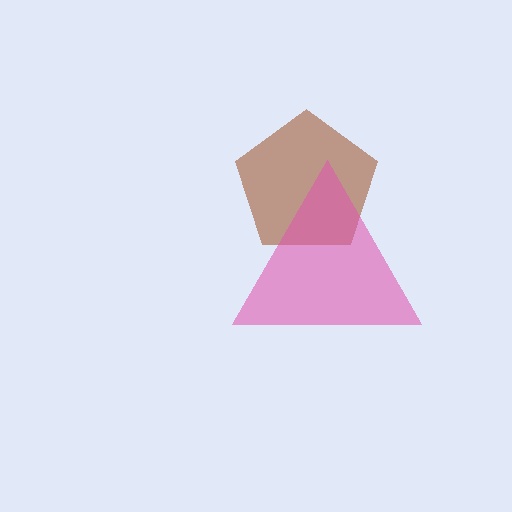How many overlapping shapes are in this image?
There are 2 overlapping shapes in the image.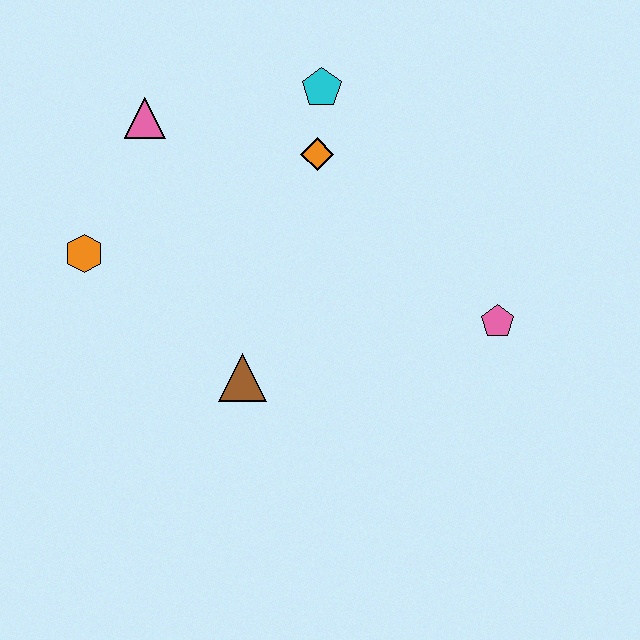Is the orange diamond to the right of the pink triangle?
Yes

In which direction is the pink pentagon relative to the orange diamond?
The pink pentagon is to the right of the orange diamond.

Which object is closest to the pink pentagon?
The orange diamond is closest to the pink pentagon.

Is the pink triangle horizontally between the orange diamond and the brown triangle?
No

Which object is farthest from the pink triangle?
The pink pentagon is farthest from the pink triangle.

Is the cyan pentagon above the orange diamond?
Yes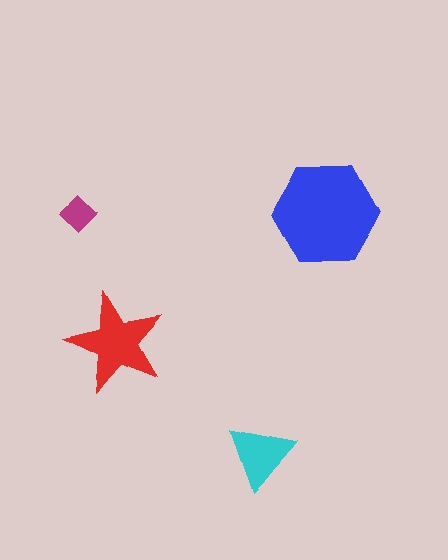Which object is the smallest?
The magenta diamond.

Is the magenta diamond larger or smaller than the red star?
Smaller.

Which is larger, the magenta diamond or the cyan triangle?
The cyan triangle.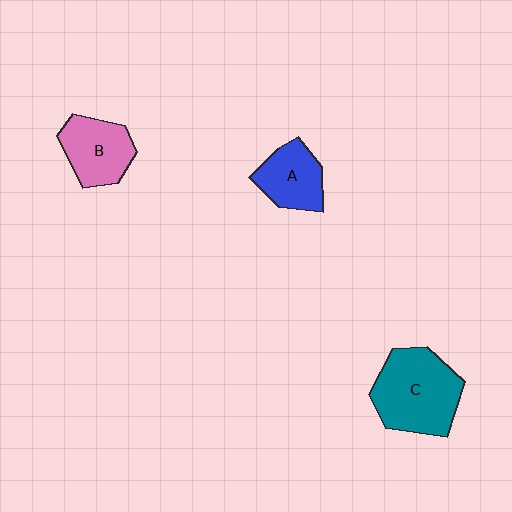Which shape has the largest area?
Shape C (teal).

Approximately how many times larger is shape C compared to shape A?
Approximately 1.7 times.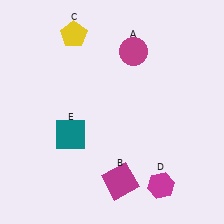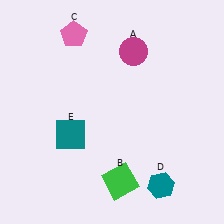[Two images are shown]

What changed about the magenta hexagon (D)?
In Image 1, D is magenta. In Image 2, it changed to teal.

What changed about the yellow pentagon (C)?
In Image 1, C is yellow. In Image 2, it changed to pink.